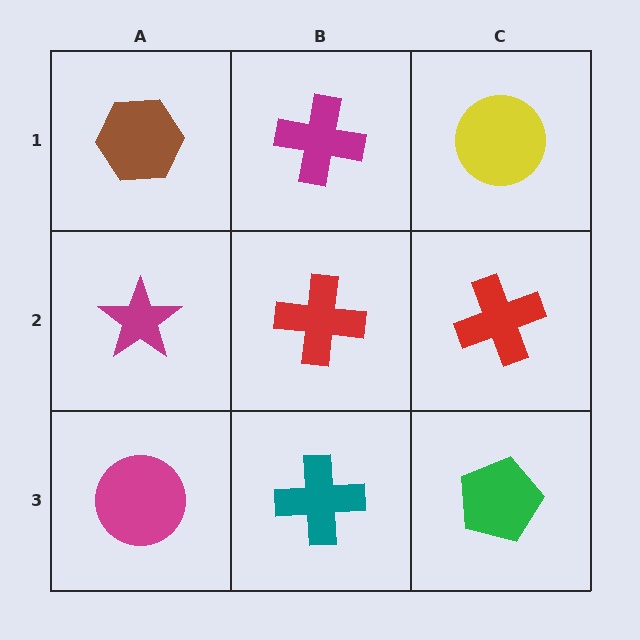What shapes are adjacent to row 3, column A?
A magenta star (row 2, column A), a teal cross (row 3, column B).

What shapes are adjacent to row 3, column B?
A red cross (row 2, column B), a magenta circle (row 3, column A), a green pentagon (row 3, column C).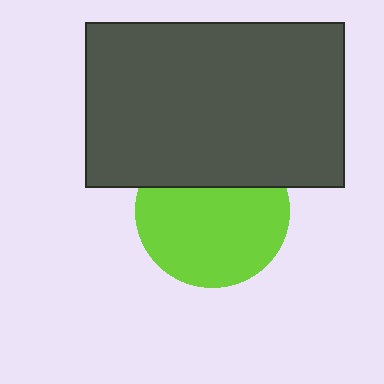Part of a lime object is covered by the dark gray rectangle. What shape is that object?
It is a circle.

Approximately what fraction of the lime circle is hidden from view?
Roughly 31% of the lime circle is hidden behind the dark gray rectangle.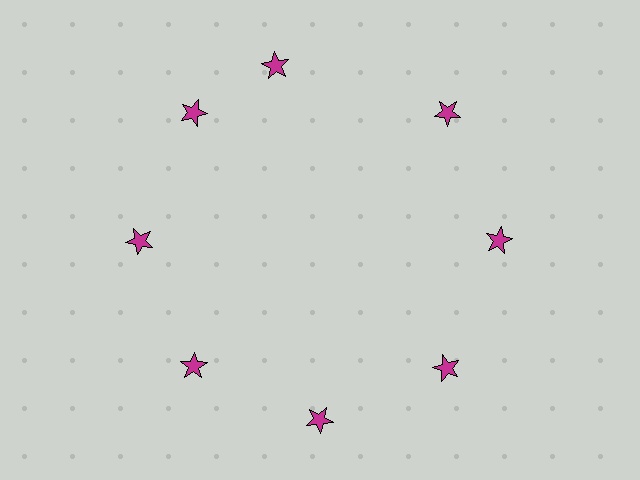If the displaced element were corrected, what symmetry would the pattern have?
It would have 8-fold rotational symmetry — the pattern would map onto itself every 45 degrees.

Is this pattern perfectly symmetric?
No. The 8 magenta stars are arranged in a ring, but one element near the 12 o'clock position is rotated out of alignment along the ring, breaking the 8-fold rotational symmetry.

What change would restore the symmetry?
The symmetry would be restored by rotating it back into even spacing with its neighbors so that all 8 stars sit at equal angles and equal distance from the center.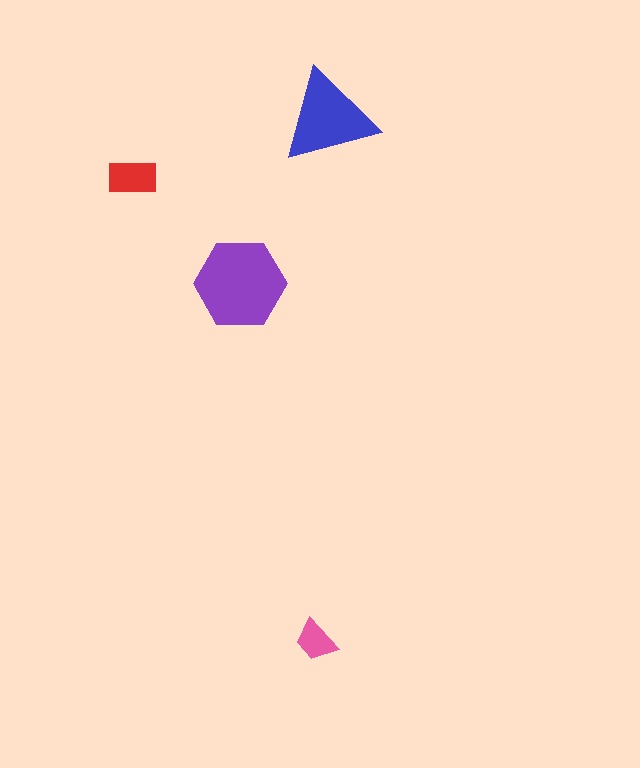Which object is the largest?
The purple hexagon.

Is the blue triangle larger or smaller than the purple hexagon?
Smaller.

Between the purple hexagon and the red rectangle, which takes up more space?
The purple hexagon.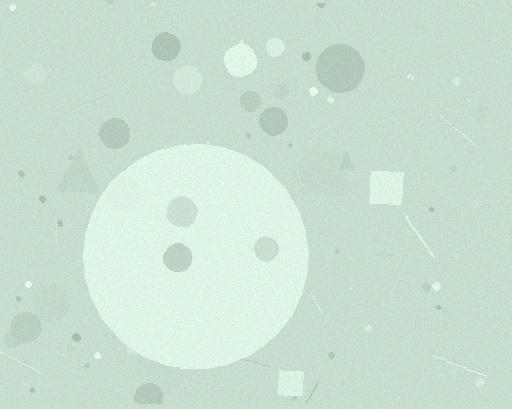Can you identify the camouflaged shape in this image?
The camouflaged shape is a circle.